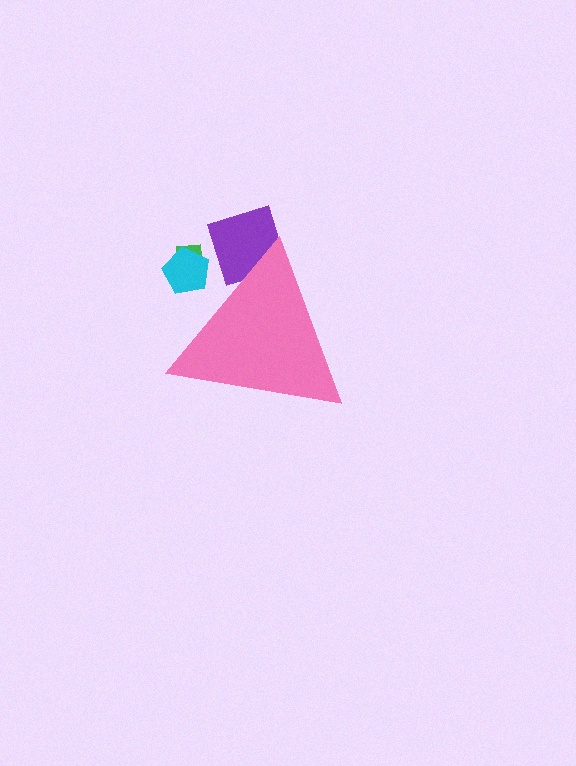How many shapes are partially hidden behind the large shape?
3 shapes are partially hidden.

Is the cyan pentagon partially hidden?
Yes, the cyan pentagon is partially hidden behind the pink triangle.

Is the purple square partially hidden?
Yes, the purple square is partially hidden behind the pink triangle.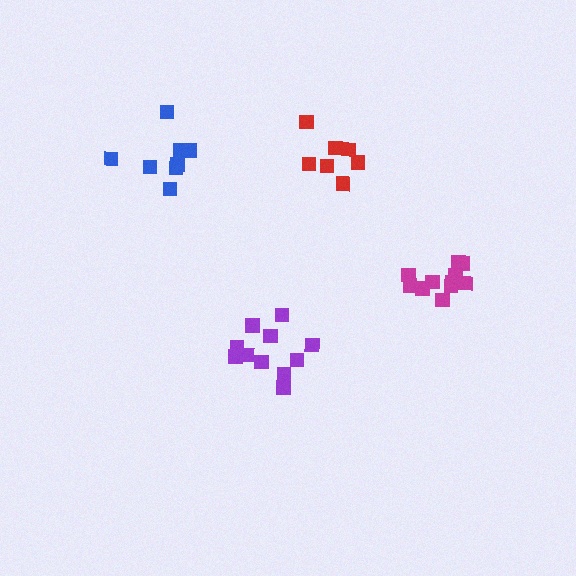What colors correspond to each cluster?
The clusters are colored: blue, purple, magenta, red.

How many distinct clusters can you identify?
There are 4 distinct clusters.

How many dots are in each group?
Group 1: 8 dots, Group 2: 11 dots, Group 3: 11 dots, Group 4: 7 dots (37 total).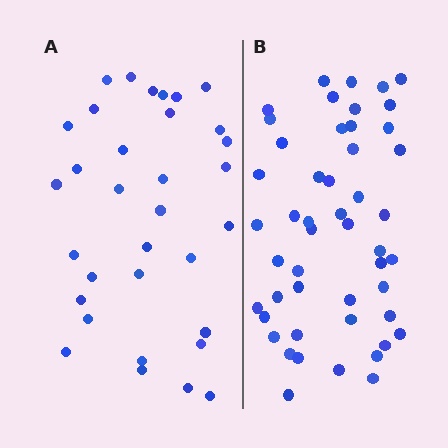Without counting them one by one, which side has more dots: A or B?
Region B (the right region) has more dots.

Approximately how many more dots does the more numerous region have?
Region B has approximately 15 more dots than region A.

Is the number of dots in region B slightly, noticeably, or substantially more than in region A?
Region B has substantially more. The ratio is roughly 1.5 to 1.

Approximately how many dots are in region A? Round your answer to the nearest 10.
About 30 dots. (The exact count is 33, which rounds to 30.)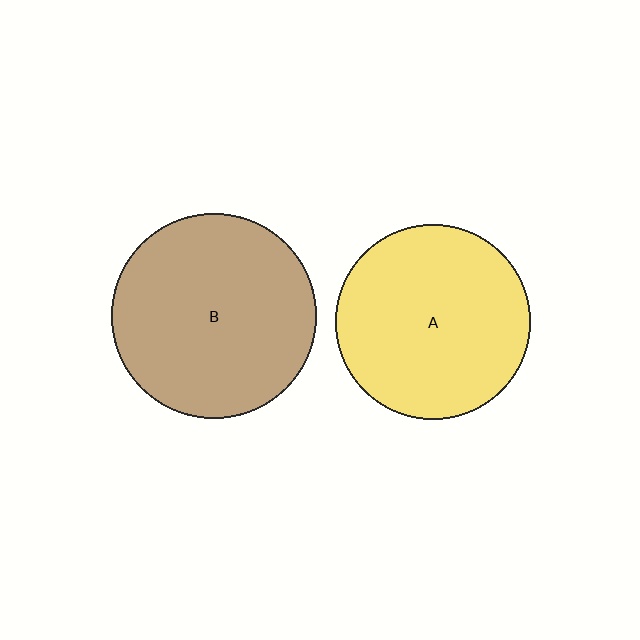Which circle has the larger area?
Circle B (brown).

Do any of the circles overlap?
No, none of the circles overlap.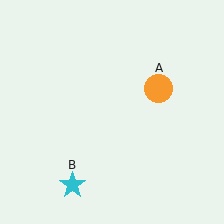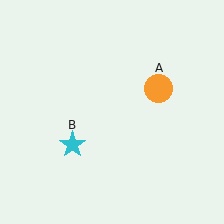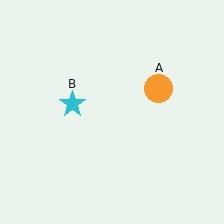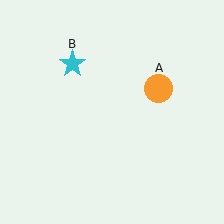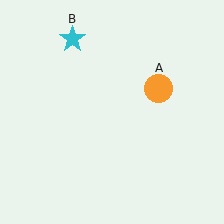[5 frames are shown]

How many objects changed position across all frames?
1 object changed position: cyan star (object B).